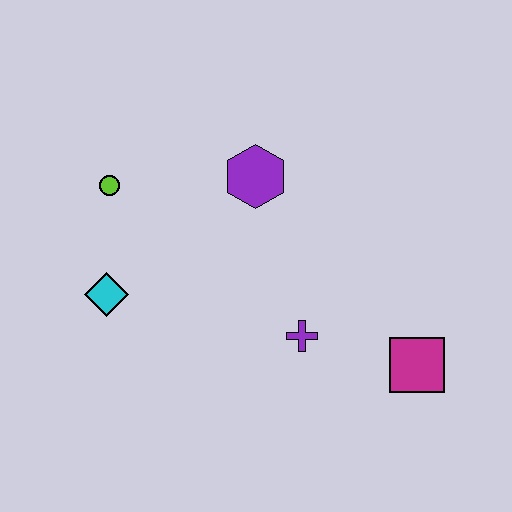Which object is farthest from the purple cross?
The lime circle is farthest from the purple cross.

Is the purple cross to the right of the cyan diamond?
Yes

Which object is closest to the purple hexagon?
The lime circle is closest to the purple hexagon.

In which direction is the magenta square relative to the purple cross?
The magenta square is to the right of the purple cross.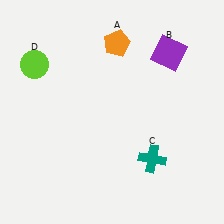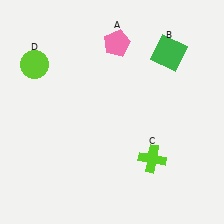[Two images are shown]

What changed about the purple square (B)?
In Image 1, B is purple. In Image 2, it changed to green.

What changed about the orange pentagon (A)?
In Image 1, A is orange. In Image 2, it changed to pink.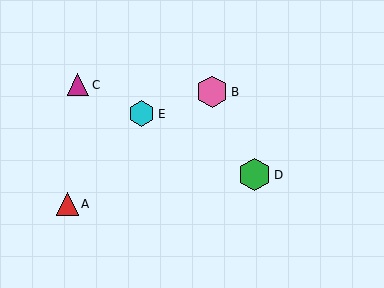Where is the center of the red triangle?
The center of the red triangle is at (67, 204).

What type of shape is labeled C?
Shape C is a magenta triangle.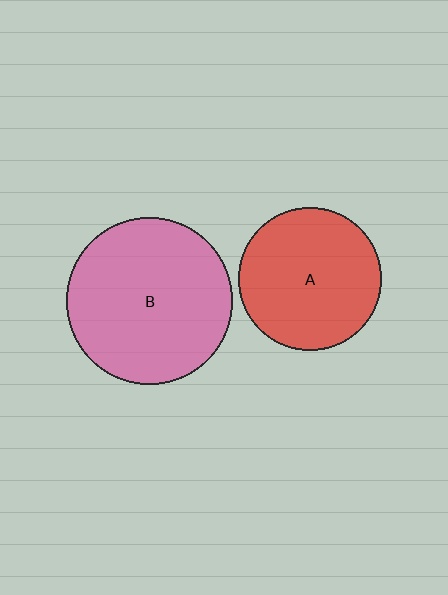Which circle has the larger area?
Circle B (pink).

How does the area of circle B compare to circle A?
Approximately 1.4 times.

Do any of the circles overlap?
No, none of the circles overlap.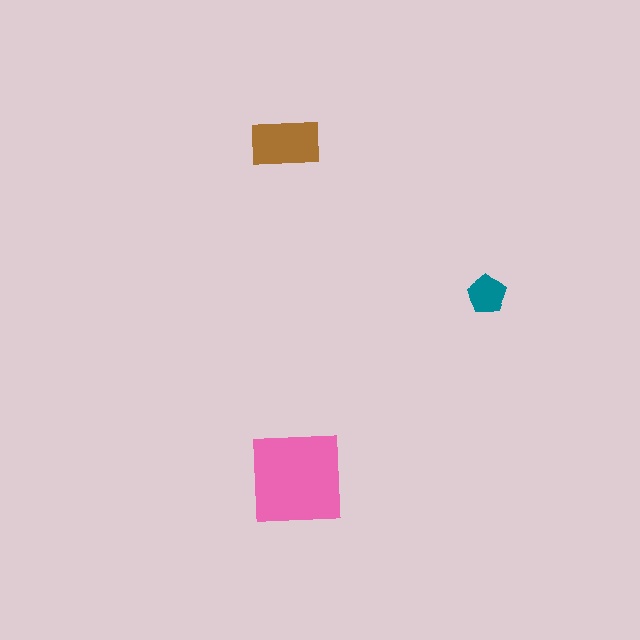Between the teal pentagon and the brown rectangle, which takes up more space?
The brown rectangle.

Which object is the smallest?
The teal pentagon.